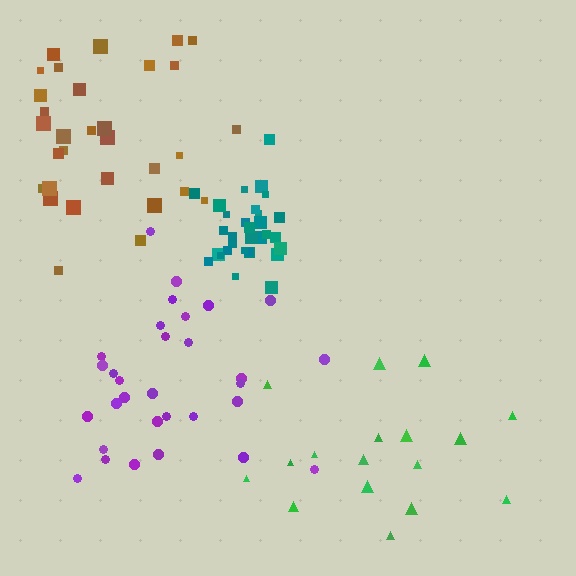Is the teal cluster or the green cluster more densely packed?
Teal.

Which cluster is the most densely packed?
Teal.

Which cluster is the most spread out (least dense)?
Green.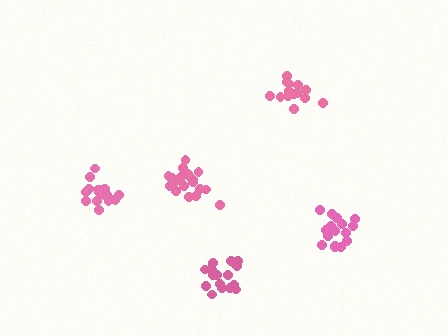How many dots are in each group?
Group 1: 19 dots, Group 2: 20 dots, Group 3: 18 dots, Group 4: 14 dots, Group 5: 19 dots (90 total).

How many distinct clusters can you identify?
There are 5 distinct clusters.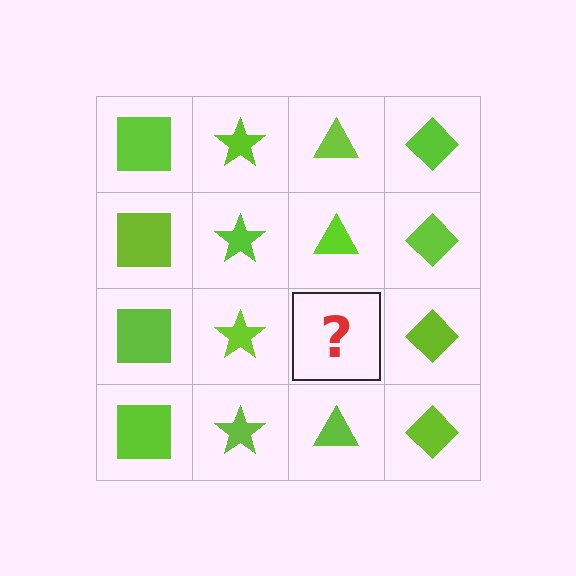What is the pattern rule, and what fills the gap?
The rule is that each column has a consistent shape. The gap should be filled with a lime triangle.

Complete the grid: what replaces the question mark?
The question mark should be replaced with a lime triangle.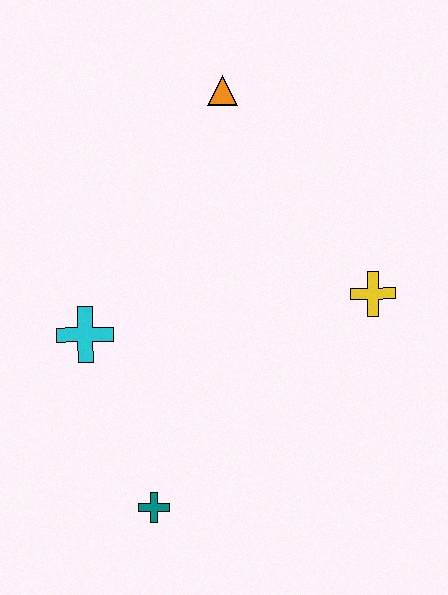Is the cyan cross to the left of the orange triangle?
Yes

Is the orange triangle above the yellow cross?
Yes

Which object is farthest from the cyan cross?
The yellow cross is farthest from the cyan cross.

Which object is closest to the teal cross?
The cyan cross is closest to the teal cross.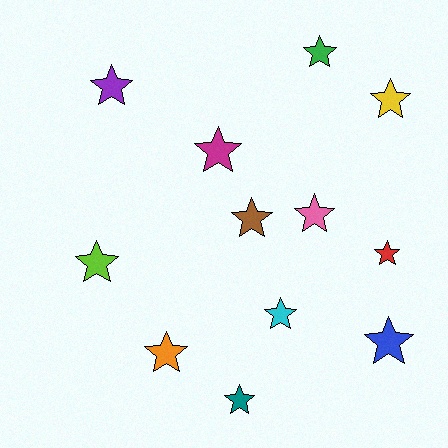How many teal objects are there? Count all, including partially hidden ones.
There is 1 teal object.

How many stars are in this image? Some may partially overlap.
There are 12 stars.